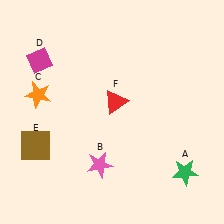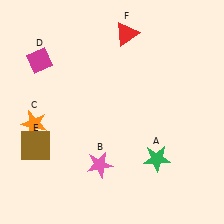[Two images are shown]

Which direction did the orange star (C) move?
The orange star (C) moved down.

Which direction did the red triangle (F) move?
The red triangle (F) moved up.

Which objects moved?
The objects that moved are: the green star (A), the orange star (C), the red triangle (F).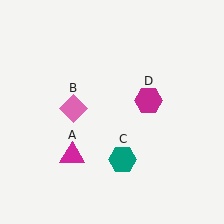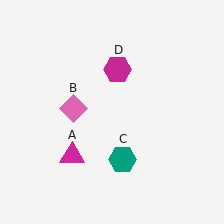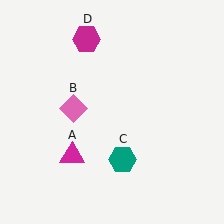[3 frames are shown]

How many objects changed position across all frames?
1 object changed position: magenta hexagon (object D).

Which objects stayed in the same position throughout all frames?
Magenta triangle (object A) and pink diamond (object B) and teal hexagon (object C) remained stationary.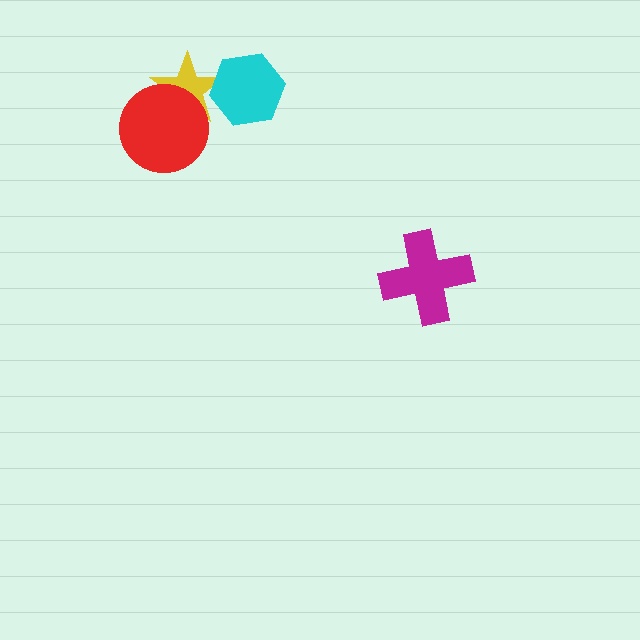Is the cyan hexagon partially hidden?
No, no other shape covers it.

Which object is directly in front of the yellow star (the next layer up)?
The red circle is directly in front of the yellow star.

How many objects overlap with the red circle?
1 object overlaps with the red circle.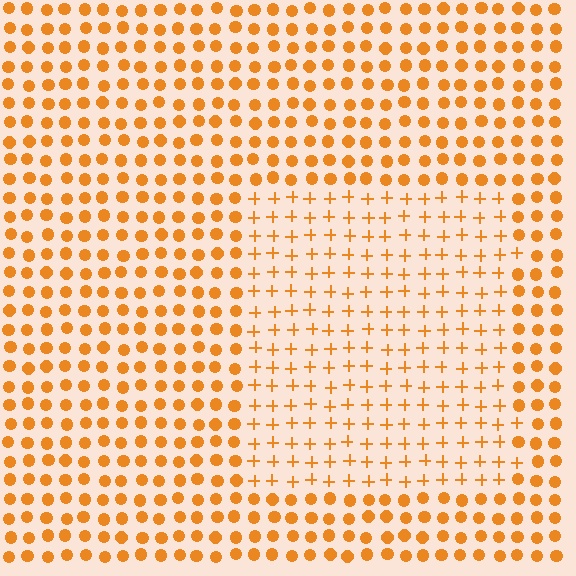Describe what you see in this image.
The image is filled with small orange elements arranged in a uniform grid. A rectangle-shaped region contains plus signs, while the surrounding area contains circles. The boundary is defined purely by the change in element shape.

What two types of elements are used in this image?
The image uses plus signs inside the rectangle region and circles outside it.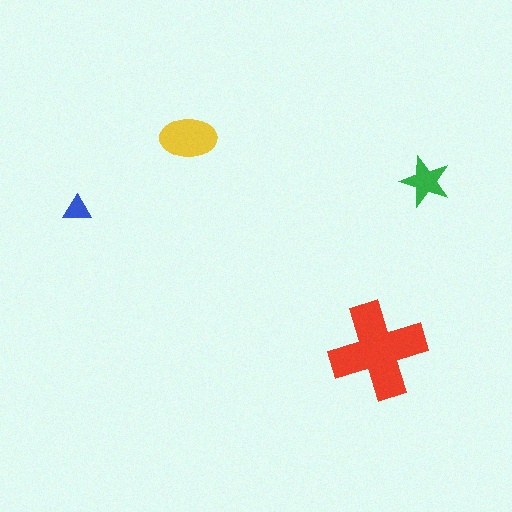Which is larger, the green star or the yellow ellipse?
The yellow ellipse.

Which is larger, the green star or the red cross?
The red cross.